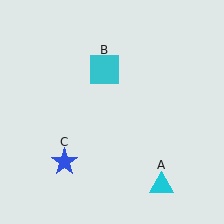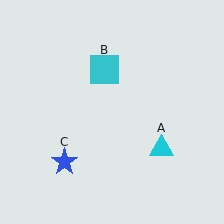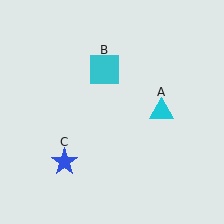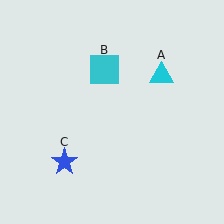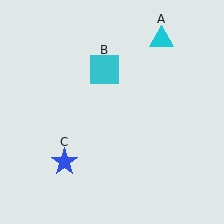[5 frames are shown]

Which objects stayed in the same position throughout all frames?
Cyan square (object B) and blue star (object C) remained stationary.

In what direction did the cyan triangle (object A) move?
The cyan triangle (object A) moved up.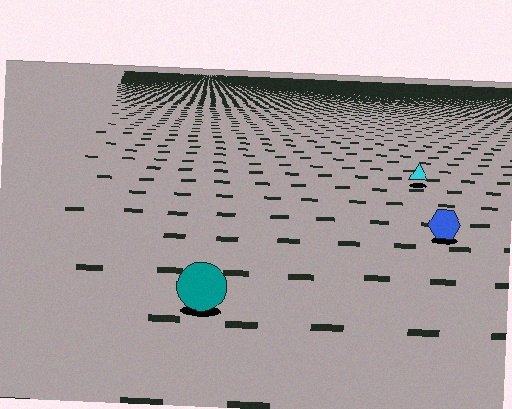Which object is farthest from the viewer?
The cyan triangle is farthest from the viewer. It appears smaller and the ground texture around it is denser.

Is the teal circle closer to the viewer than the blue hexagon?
Yes. The teal circle is closer — you can tell from the texture gradient: the ground texture is coarser near it.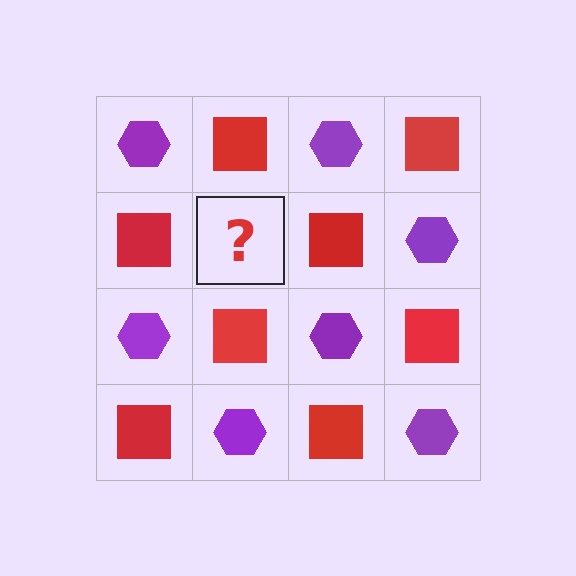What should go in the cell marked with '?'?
The missing cell should contain a purple hexagon.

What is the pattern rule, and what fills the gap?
The rule is that it alternates purple hexagon and red square in a checkerboard pattern. The gap should be filled with a purple hexagon.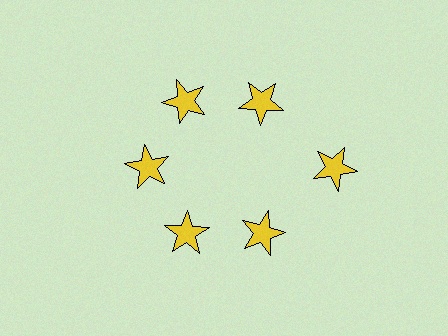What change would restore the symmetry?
The symmetry would be restored by moving it inward, back onto the ring so that all 6 stars sit at equal angles and equal distance from the center.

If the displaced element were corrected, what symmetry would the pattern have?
It would have 6-fold rotational symmetry — the pattern would map onto itself every 60 degrees.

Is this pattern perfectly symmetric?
No. The 6 yellow stars are arranged in a ring, but one element near the 3 o'clock position is pushed outward from the center, breaking the 6-fold rotational symmetry.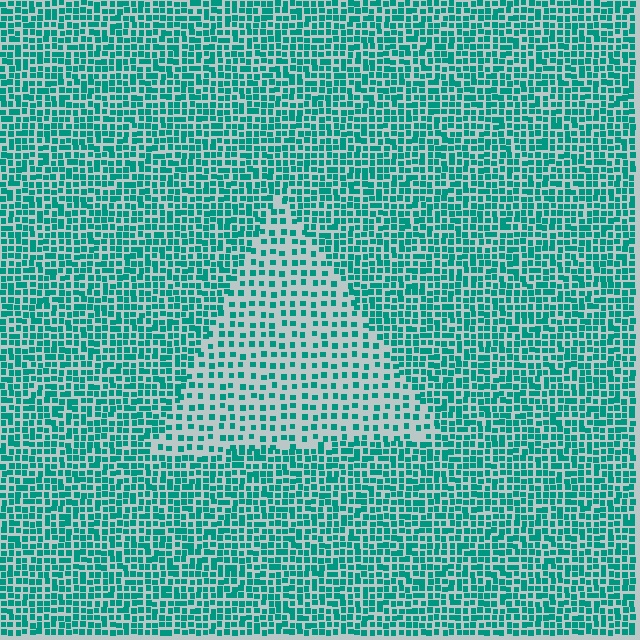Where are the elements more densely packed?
The elements are more densely packed outside the triangle boundary.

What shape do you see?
I see a triangle.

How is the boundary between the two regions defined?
The boundary is defined by a change in element density (approximately 2.0x ratio). All elements are the same color, size, and shape.